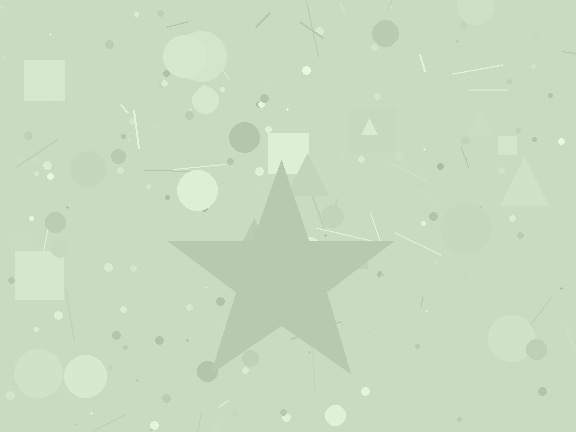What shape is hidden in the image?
A star is hidden in the image.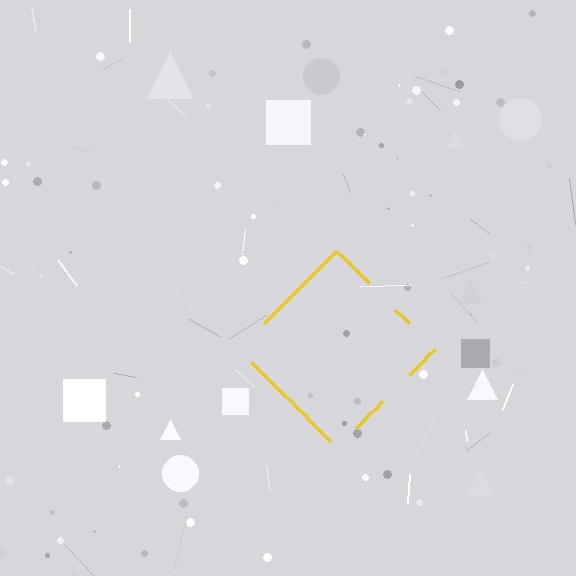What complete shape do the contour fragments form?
The contour fragments form a diamond.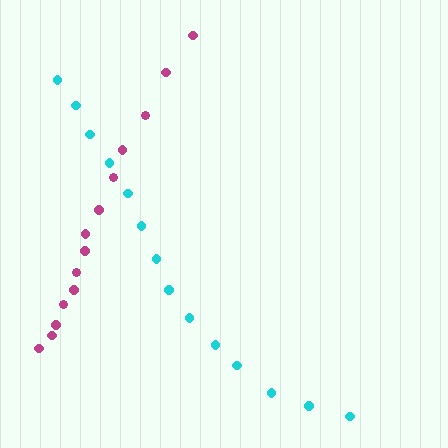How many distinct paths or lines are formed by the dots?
There are 2 distinct paths.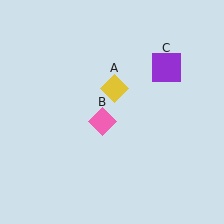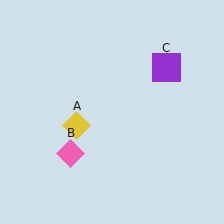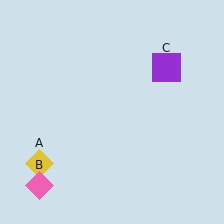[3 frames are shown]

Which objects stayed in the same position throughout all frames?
Purple square (object C) remained stationary.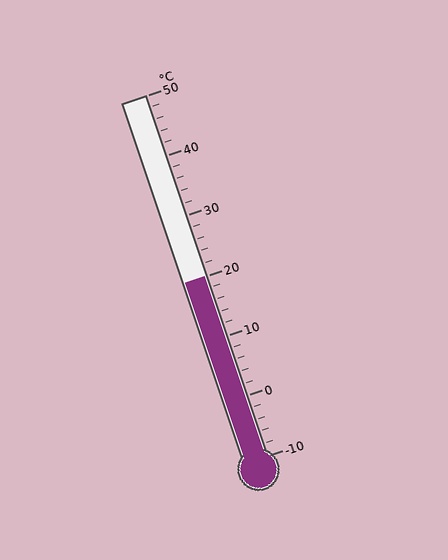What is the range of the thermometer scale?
The thermometer scale ranges from -10°C to 50°C.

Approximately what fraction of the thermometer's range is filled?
The thermometer is filled to approximately 50% of its range.